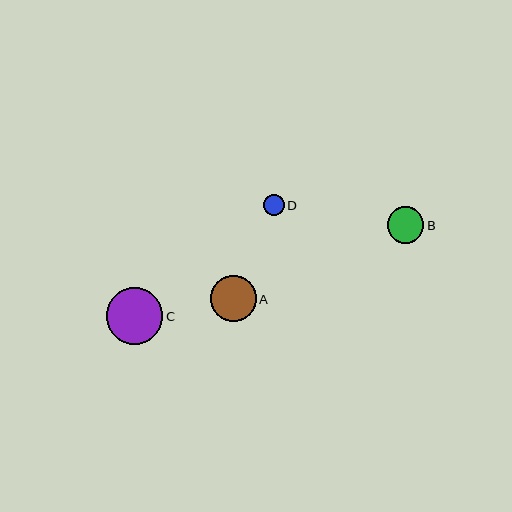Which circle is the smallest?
Circle D is the smallest with a size of approximately 21 pixels.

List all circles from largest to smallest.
From largest to smallest: C, A, B, D.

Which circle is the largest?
Circle C is the largest with a size of approximately 57 pixels.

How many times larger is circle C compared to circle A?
Circle C is approximately 1.2 times the size of circle A.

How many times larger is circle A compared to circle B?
Circle A is approximately 1.2 times the size of circle B.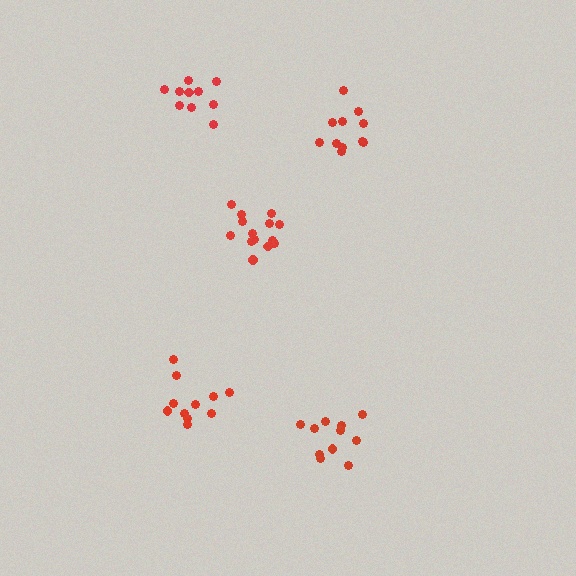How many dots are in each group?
Group 1: 11 dots, Group 2: 11 dots, Group 3: 11 dots, Group 4: 14 dots, Group 5: 10 dots (57 total).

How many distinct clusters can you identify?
There are 5 distinct clusters.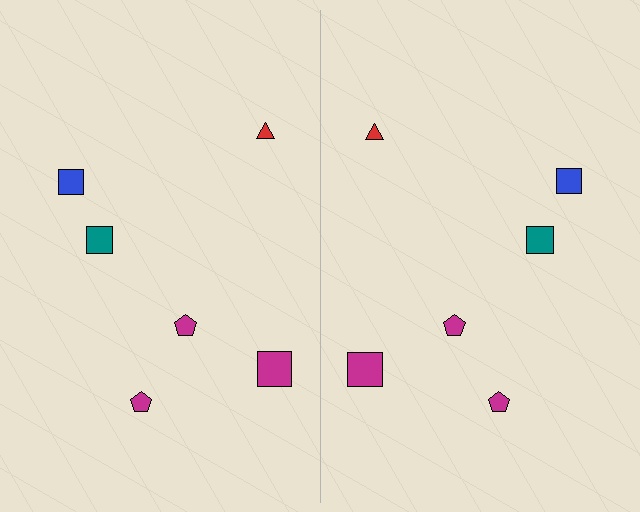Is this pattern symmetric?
Yes, this pattern has bilateral (reflection) symmetry.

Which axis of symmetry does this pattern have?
The pattern has a vertical axis of symmetry running through the center of the image.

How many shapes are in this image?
There are 12 shapes in this image.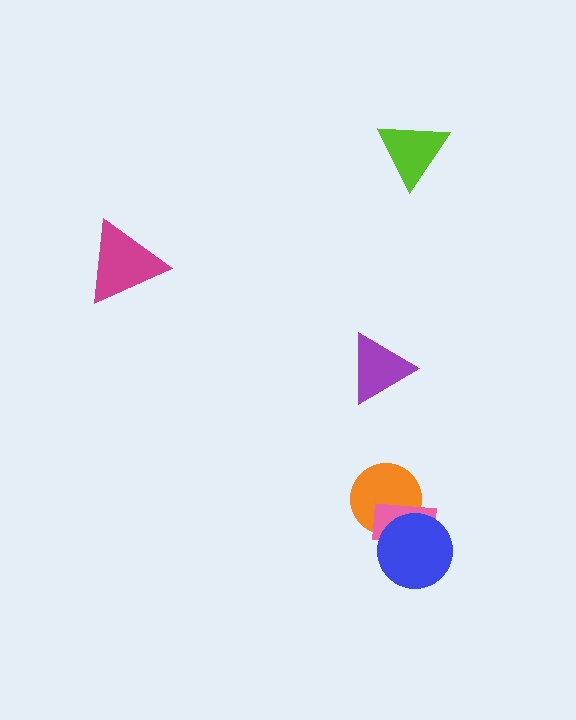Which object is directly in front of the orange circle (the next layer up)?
The pink rectangle is directly in front of the orange circle.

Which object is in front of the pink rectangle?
The blue circle is in front of the pink rectangle.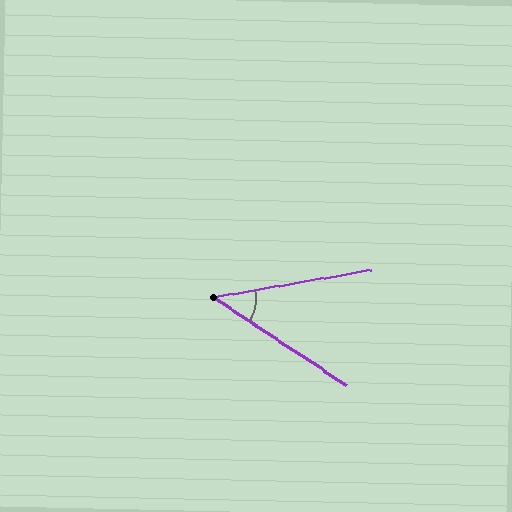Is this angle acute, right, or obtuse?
It is acute.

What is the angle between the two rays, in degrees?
Approximately 43 degrees.